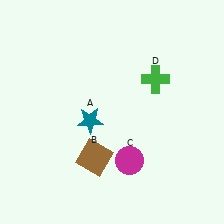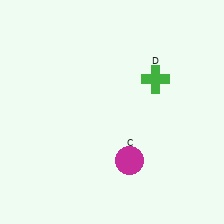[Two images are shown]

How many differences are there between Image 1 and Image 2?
There are 2 differences between the two images.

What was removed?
The brown square (B), the teal star (A) were removed in Image 2.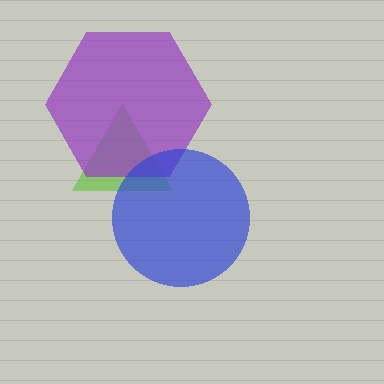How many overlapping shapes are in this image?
There are 3 overlapping shapes in the image.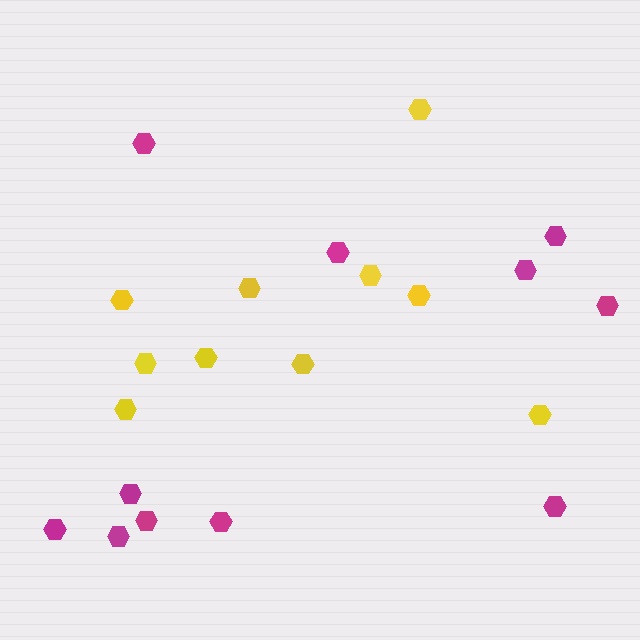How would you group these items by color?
There are 2 groups: one group of yellow hexagons (10) and one group of magenta hexagons (11).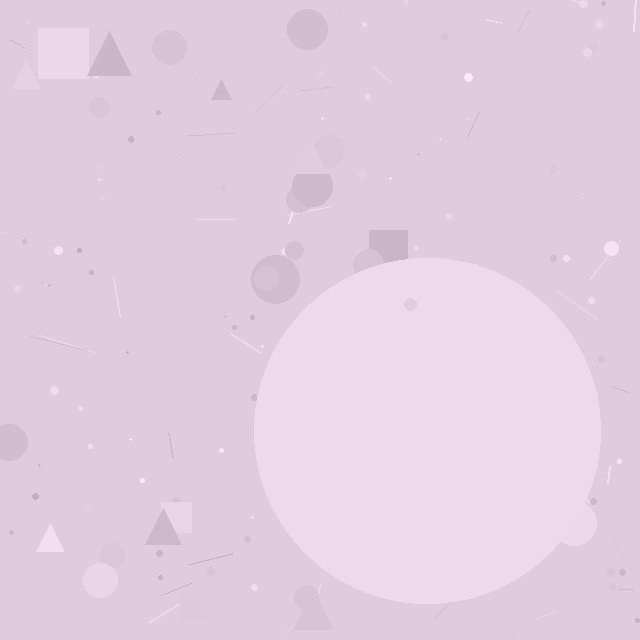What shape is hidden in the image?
A circle is hidden in the image.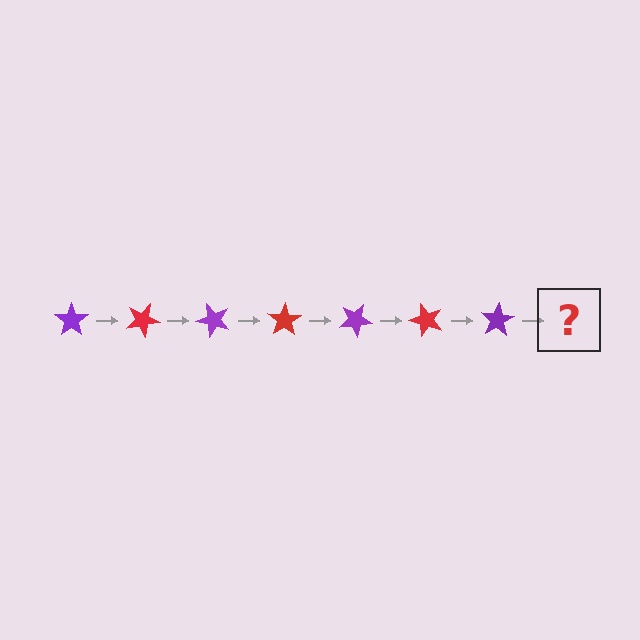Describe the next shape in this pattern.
It should be a red star, rotated 175 degrees from the start.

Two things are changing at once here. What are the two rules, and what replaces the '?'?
The two rules are that it rotates 25 degrees each step and the color cycles through purple and red. The '?' should be a red star, rotated 175 degrees from the start.